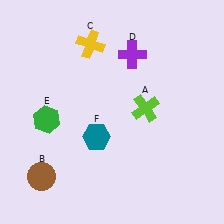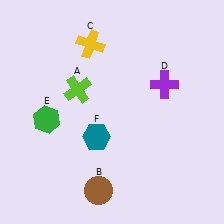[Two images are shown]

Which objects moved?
The objects that moved are: the lime cross (A), the brown circle (B), the purple cross (D).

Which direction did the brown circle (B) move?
The brown circle (B) moved right.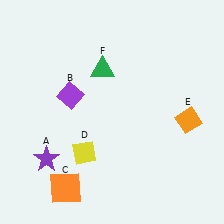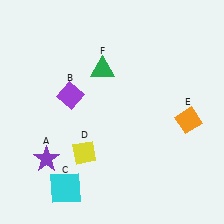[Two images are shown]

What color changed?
The square (C) changed from orange in Image 1 to cyan in Image 2.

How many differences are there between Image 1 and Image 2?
There is 1 difference between the two images.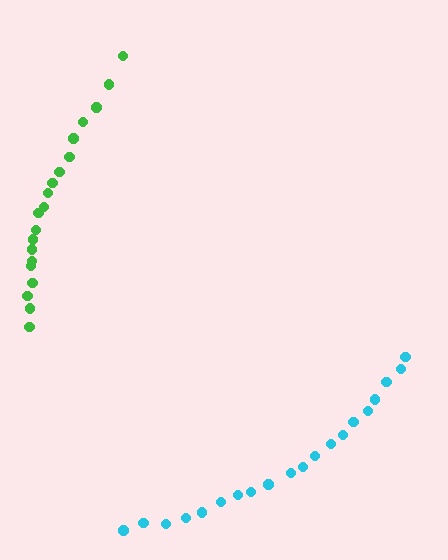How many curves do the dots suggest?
There are 2 distinct paths.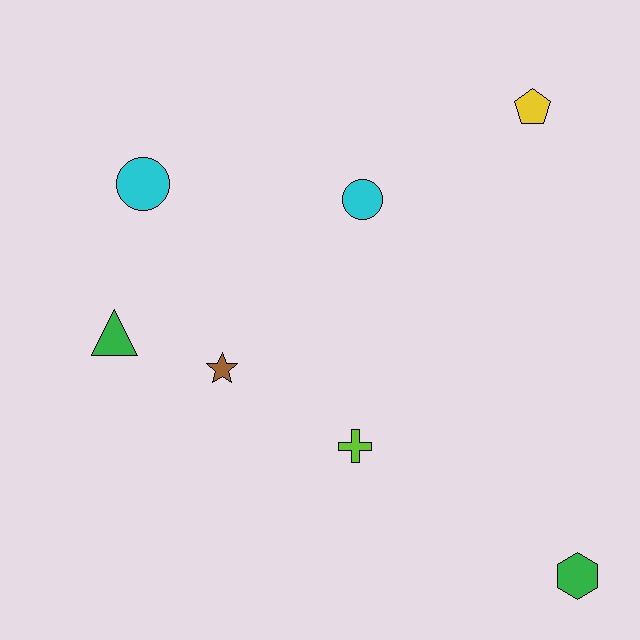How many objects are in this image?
There are 7 objects.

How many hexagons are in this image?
There is 1 hexagon.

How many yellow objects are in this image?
There is 1 yellow object.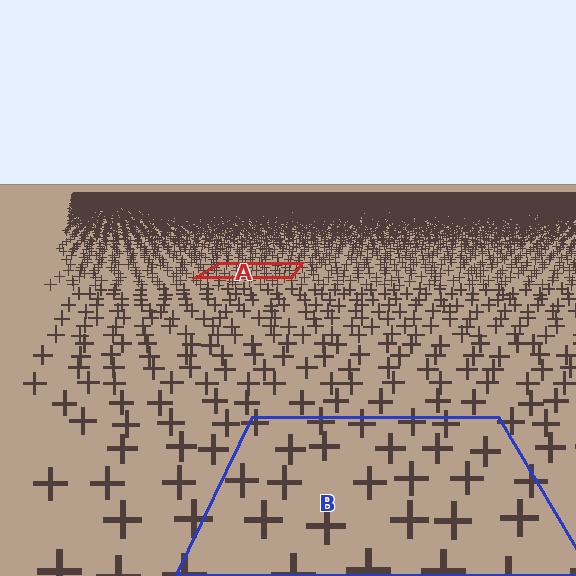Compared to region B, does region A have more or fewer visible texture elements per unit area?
Region A has more texture elements per unit area — they are packed more densely because it is farther away.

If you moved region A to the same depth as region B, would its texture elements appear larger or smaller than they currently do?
They would appear larger. At a closer depth, the same texture elements are projected at a bigger on-screen size.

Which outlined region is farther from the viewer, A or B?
Region A is farther from the viewer — the texture elements inside it appear smaller and more densely packed.